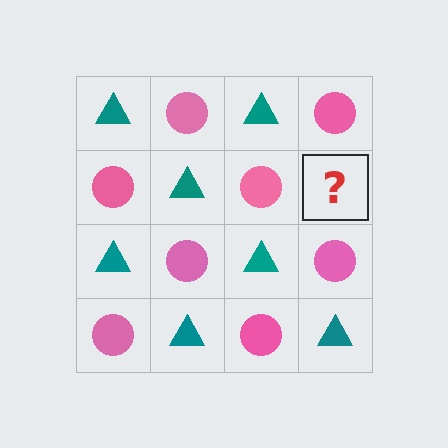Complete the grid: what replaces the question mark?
The question mark should be replaced with a teal triangle.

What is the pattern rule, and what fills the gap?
The rule is that it alternates teal triangle and pink circle in a checkerboard pattern. The gap should be filled with a teal triangle.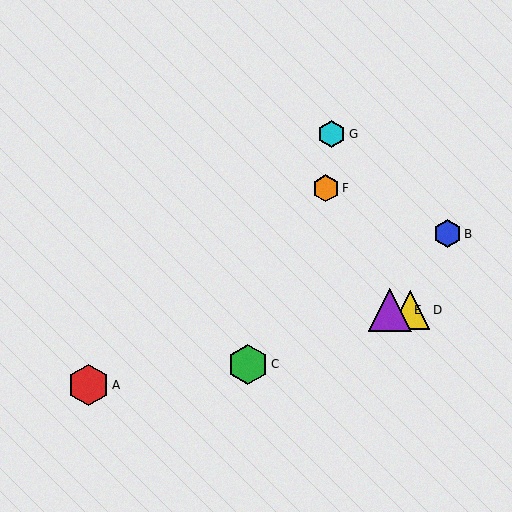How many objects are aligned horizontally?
2 objects (D, E) are aligned horizontally.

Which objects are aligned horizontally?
Objects D, E are aligned horizontally.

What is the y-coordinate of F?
Object F is at y≈188.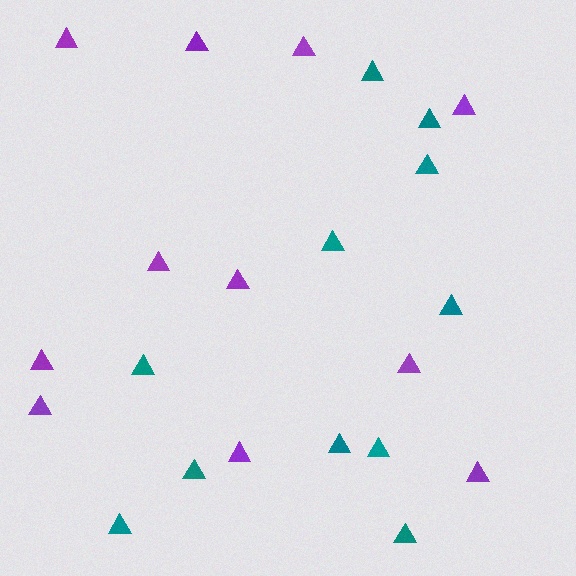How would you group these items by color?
There are 2 groups: one group of purple triangles (11) and one group of teal triangles (11).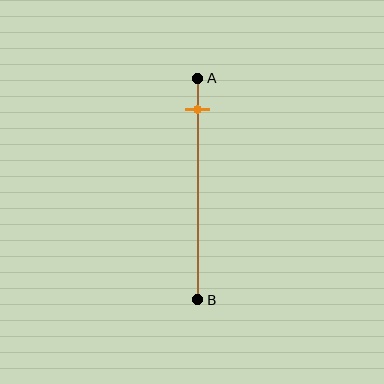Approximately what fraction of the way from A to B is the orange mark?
The orange mark is approximately 15% of the way from A to B.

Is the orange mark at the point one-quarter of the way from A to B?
No, the mark is at about 15% from A, not at the 25% one-quarter point.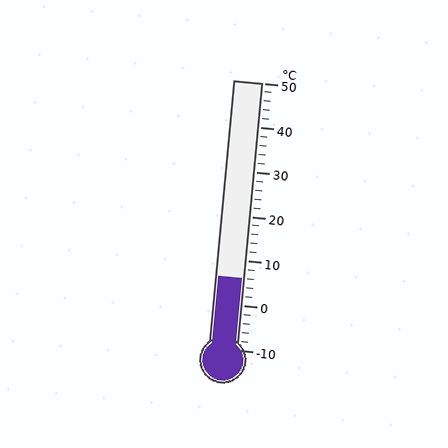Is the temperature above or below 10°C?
The temperature is below 10°C.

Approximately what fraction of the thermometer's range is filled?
The thermometer is filled to approximately 25% of its range.